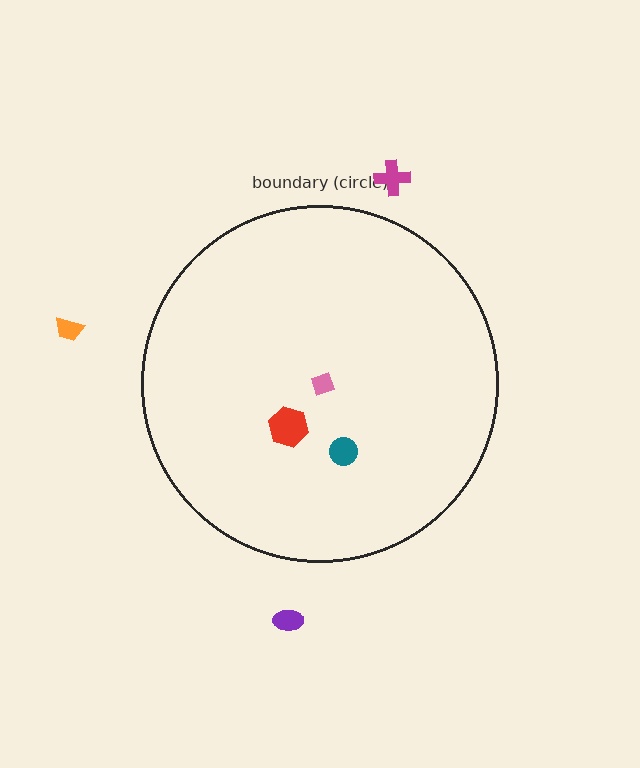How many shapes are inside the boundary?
3 inside, 3 outside.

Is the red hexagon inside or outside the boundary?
Inside.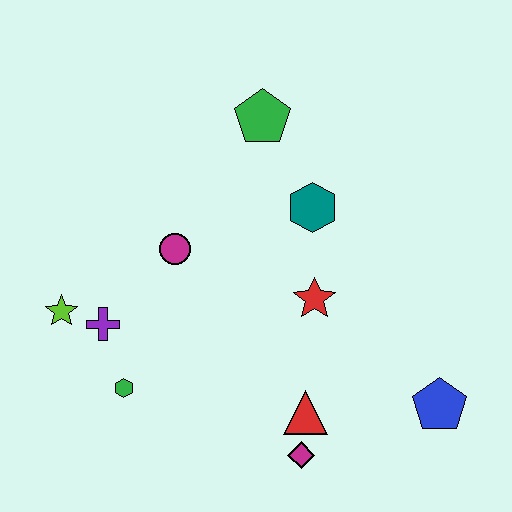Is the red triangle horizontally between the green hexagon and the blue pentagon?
Yes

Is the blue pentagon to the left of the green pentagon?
No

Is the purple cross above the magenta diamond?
Yes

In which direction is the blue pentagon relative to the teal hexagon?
The blue pentagon is below the teal hexagon.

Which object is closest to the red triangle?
The magenta diamond is closest to the red triangle.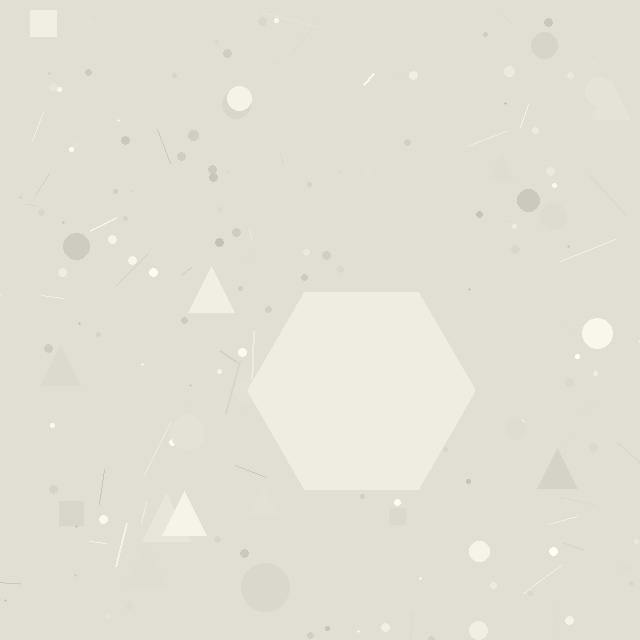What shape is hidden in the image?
A hexagon is hidden in the image.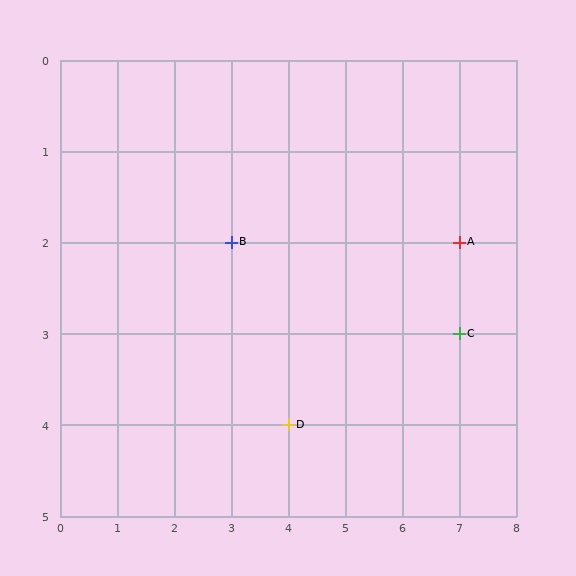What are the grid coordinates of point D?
Point D is at grid coordinates (4, 4).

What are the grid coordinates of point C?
Point C is at grid coordinates (7, 3).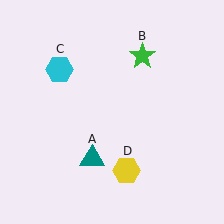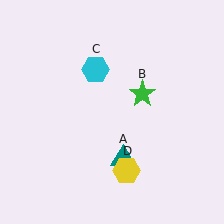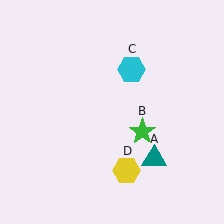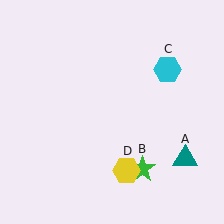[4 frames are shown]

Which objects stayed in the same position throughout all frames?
Yellow hexagon (object D) remained stationary.